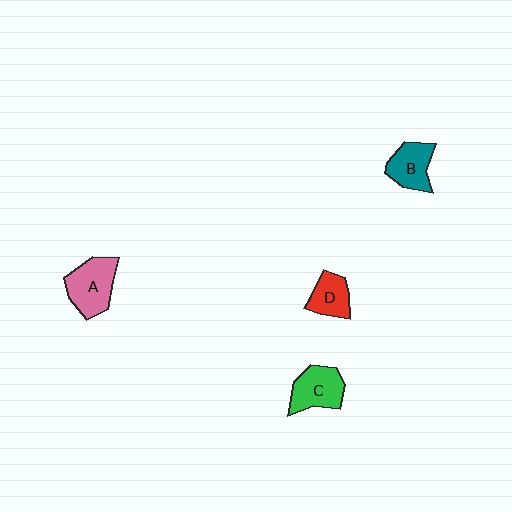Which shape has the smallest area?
Shape D (red).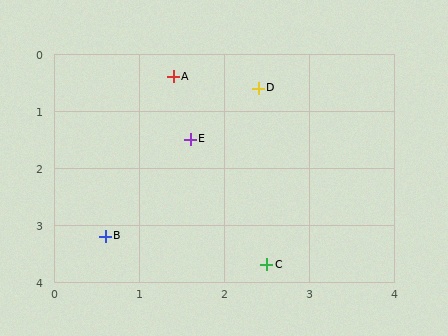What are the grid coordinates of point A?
Point A is at approximately (1.4, 0.4).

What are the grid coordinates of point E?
Point E is at approximately (1.6, 1.5).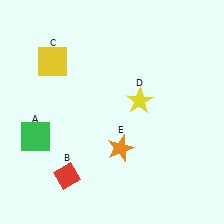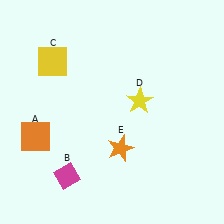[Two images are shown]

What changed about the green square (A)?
In Image 1, A is green. In Image 2, it changed to orange.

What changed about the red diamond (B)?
In Image 1, B is red. In Image 2, it changed to magenta.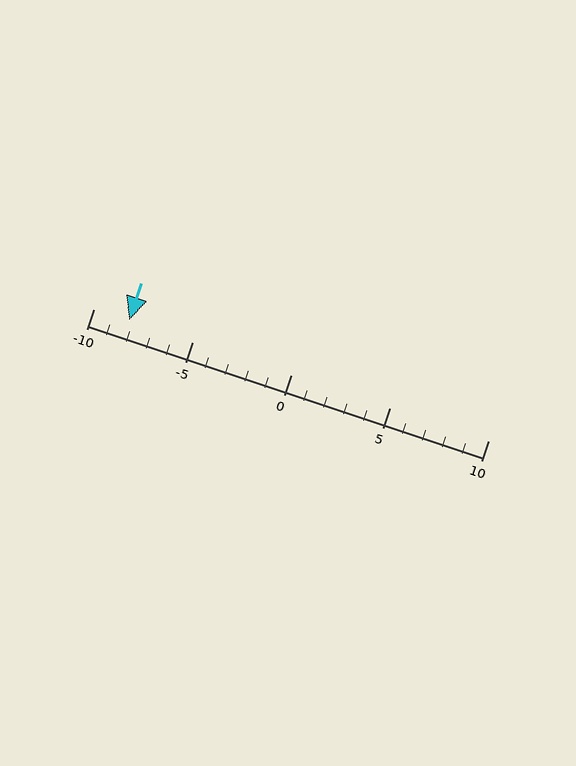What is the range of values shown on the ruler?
The ruler shows values from -10 to 10.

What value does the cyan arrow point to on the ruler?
The cyan arrow points to approximately -8.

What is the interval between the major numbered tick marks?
The major tick marks are spaced 5 units apart.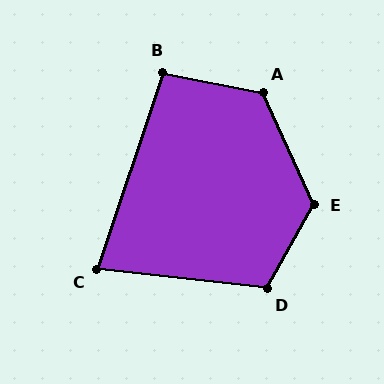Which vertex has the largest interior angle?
E, at approximately 127 degrees.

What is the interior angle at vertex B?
Approximately 98 degrees (obtuse).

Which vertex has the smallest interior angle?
C, at approximately 78 degrees.